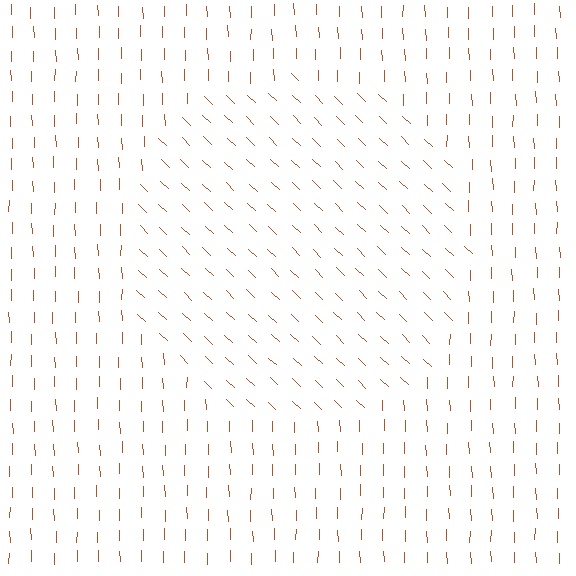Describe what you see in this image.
The image is filled with small brown line segments. A circle region in the image has lines oriented differently from the surrounding lines, creating a visible texture boundary.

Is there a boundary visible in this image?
Yes, there is a texture boundary formed by a change in line orientation.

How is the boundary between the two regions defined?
The boundary is defined purely by a change in line orientation (approximately 45 degrees difference). All lines are the same color and thickness.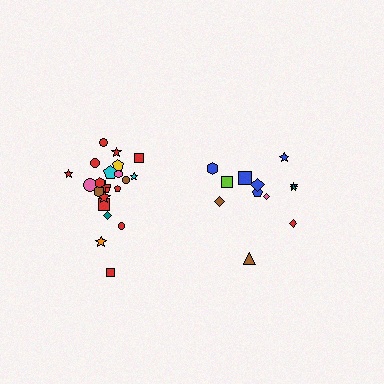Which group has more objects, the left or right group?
The left group.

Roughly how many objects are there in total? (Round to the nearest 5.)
Roughly 35 objects in total.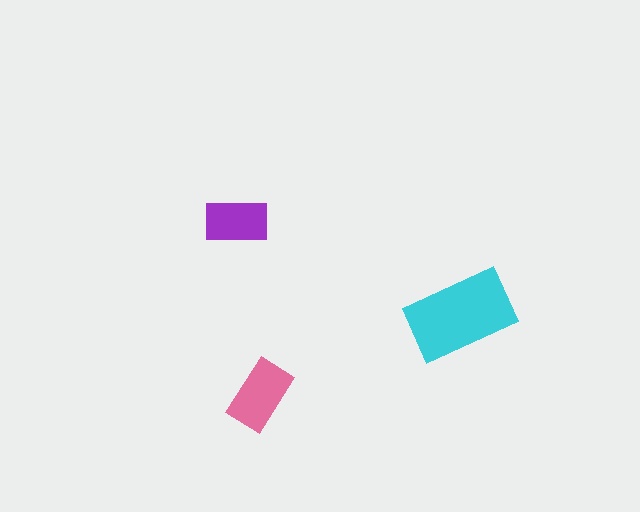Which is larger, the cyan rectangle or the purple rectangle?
The cyan one.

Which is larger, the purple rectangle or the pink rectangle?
The pink one.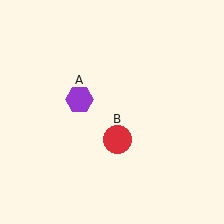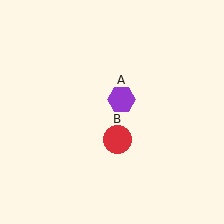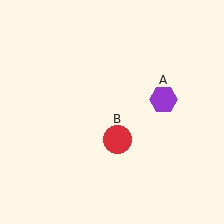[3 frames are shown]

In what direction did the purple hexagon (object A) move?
The purple hexagon (object A) moved right.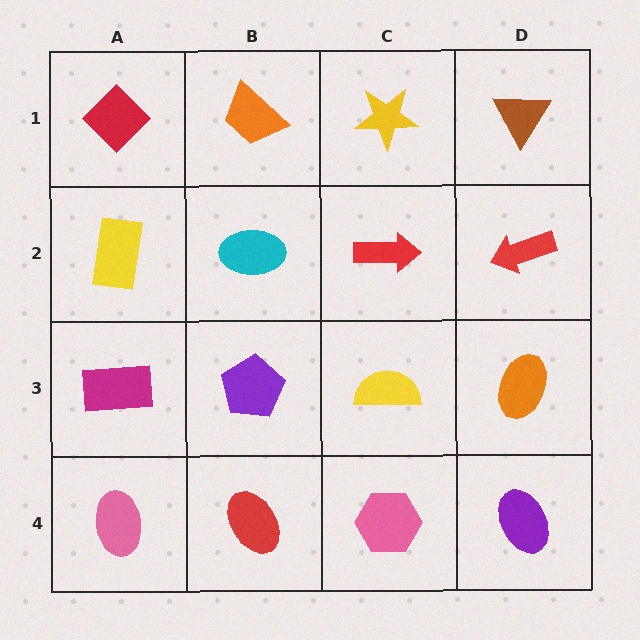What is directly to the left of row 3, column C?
A purple pentagon.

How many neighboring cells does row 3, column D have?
3.